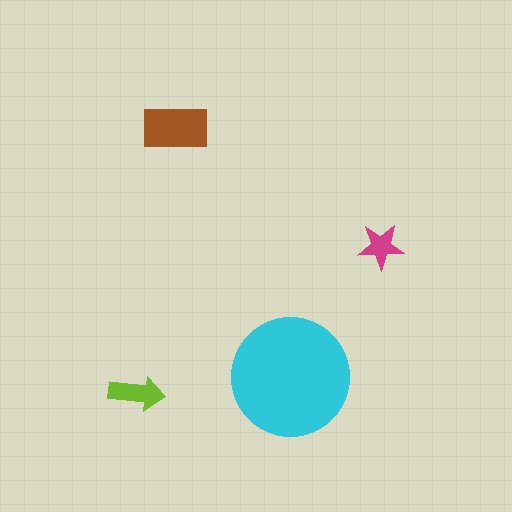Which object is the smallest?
The magenta star.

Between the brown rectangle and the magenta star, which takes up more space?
The brown rectangle.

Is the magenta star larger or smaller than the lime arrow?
Smaller.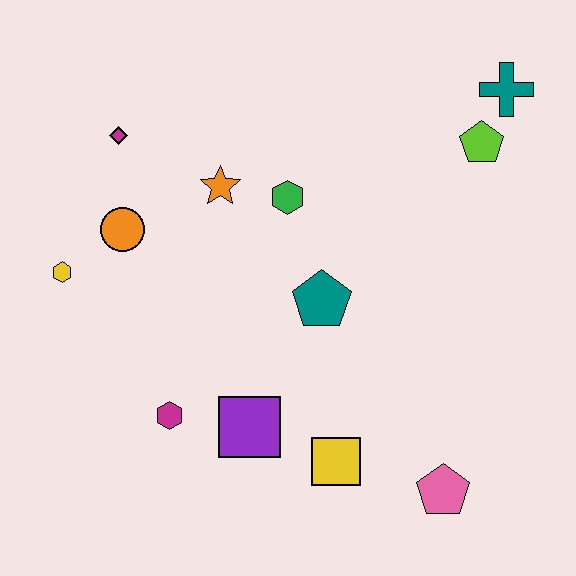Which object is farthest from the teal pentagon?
The teal cross is farthest from the teal pentagon.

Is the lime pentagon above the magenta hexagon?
Yes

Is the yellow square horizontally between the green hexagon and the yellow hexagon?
No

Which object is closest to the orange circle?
The yellow hexagon is closest to the orange circle.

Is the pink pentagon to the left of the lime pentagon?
Yes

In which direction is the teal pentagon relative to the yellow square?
The teal pentagon is above the yellow square.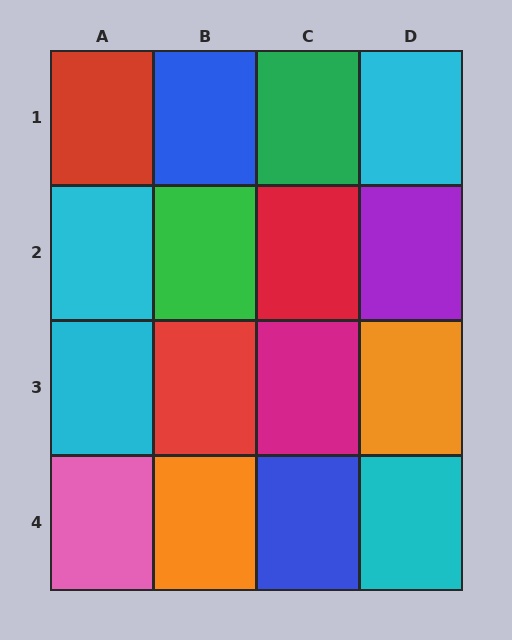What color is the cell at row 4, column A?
Pink.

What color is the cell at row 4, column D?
Cyan.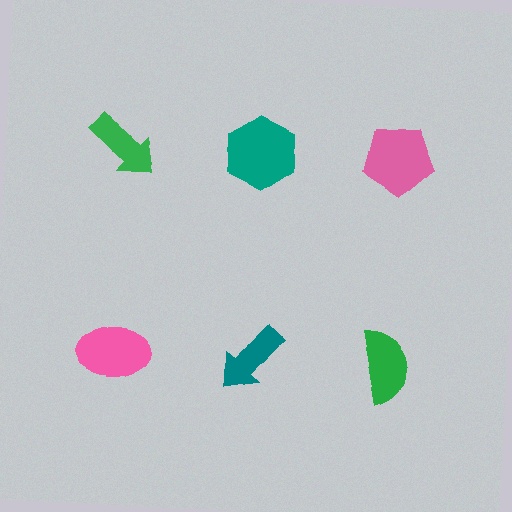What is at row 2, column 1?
A pink ellipse.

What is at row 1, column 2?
A teal hexagon.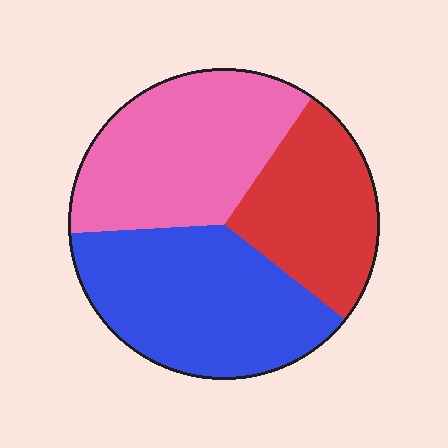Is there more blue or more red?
Blue.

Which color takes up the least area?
Red, at roughly 25%.